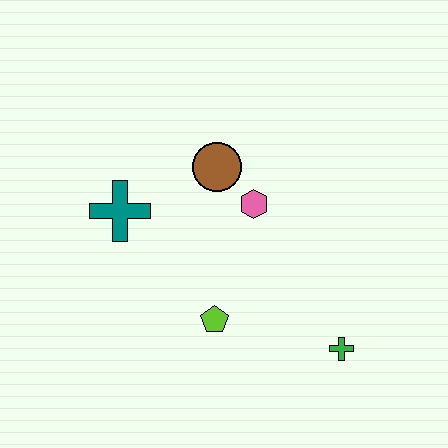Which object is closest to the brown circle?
The pink hexagon is closest to the brown circle.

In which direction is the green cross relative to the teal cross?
The green cross is to the right of the teal cross.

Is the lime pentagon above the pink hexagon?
No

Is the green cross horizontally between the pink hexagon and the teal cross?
No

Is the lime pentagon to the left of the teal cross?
No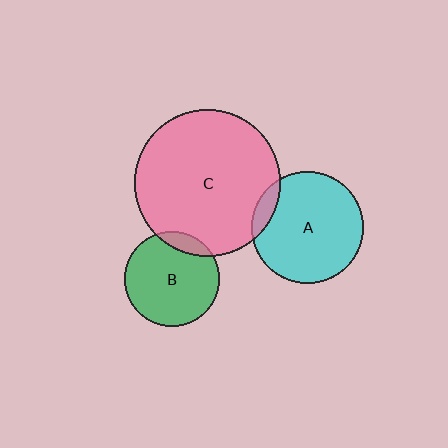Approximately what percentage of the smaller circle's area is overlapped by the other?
Approximately 10%.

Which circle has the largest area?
Circle C (pink).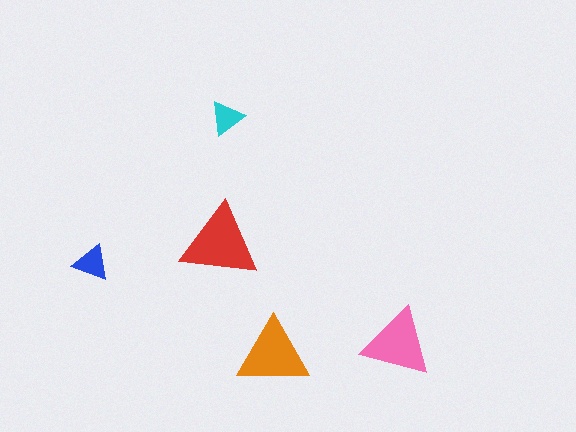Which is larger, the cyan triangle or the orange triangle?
The orange one.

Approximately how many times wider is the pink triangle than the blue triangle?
About 2 times wider.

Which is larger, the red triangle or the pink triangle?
The red one.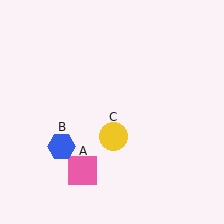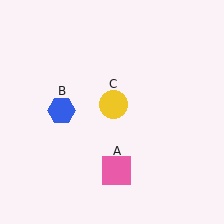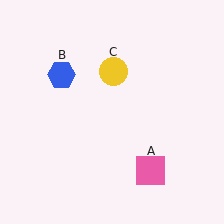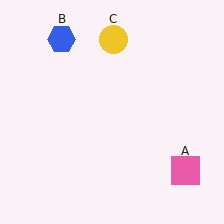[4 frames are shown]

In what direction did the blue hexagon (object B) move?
The blue hexagon (object B) moved up.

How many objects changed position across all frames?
3 objects changed position: pink square (object A), blue hexagon (object B), yellow circle (object C).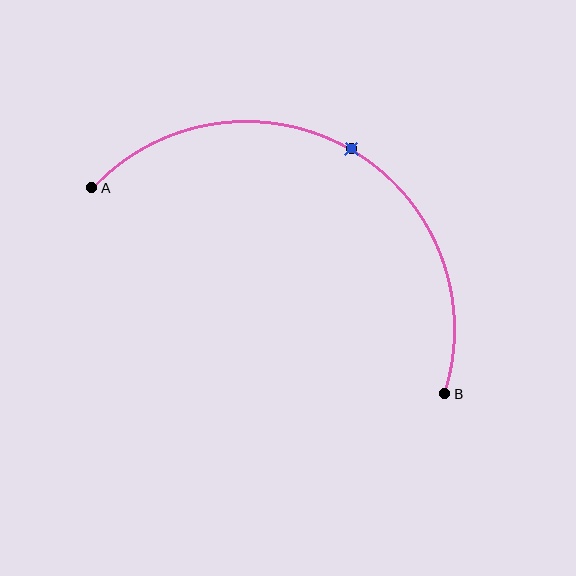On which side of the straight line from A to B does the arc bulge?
The arc bulges above the straight line connecting A and B.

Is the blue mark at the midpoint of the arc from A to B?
Yes. The blue mark lies on the arc at equal arc-length from both A and B — it is the arc midpoint.